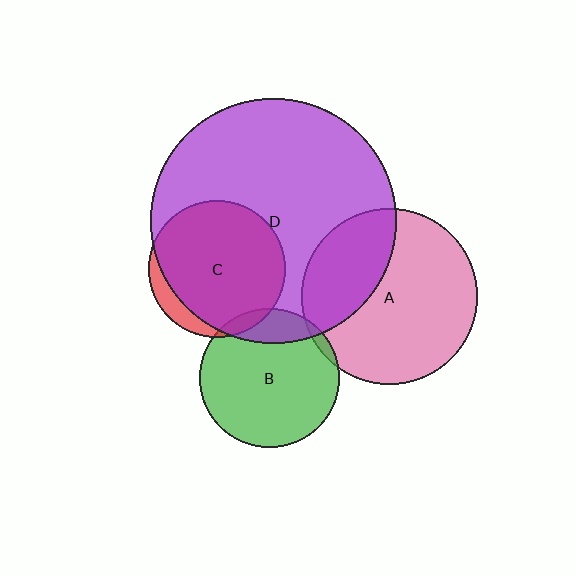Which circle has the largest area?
Circle D (purple).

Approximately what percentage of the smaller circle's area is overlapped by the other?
Approximately 5%.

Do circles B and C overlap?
Yes.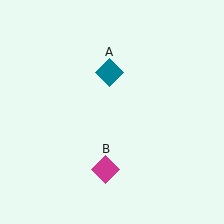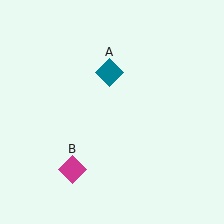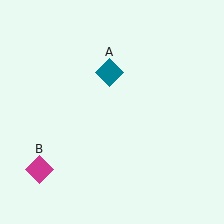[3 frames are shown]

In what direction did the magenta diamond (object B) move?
The magenta diamond (object B) moved left.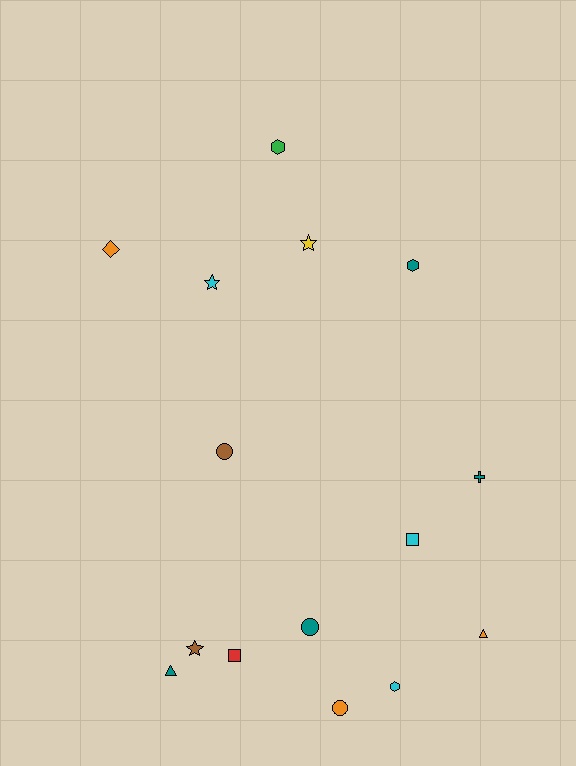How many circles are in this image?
There are 3 circles.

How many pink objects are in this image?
There are no pink objects.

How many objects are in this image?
There are 15 objects.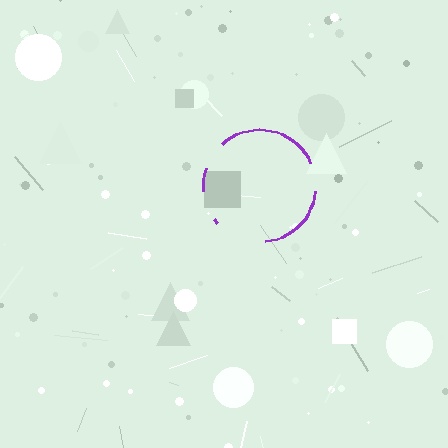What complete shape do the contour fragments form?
The contour fragments form a circle.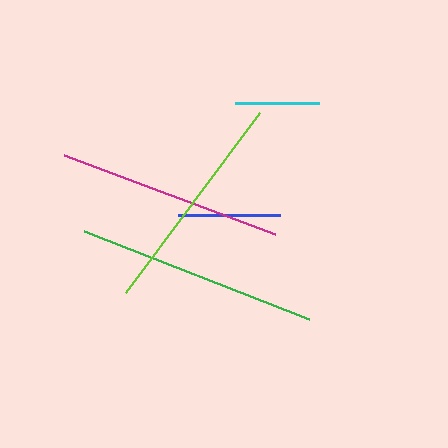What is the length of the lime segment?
The lime segment is approximately 225 pixels long.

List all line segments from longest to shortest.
From longest to shortest: green, magenta, lime, blue, cyan.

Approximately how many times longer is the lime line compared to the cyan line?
The lime line is approximately 2.7 times the length of the cyan line.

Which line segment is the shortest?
The cyan line is the shortest at approximately 84 pixels.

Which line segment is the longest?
The green line is the longest at approximately 242 pixels.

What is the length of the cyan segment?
The cyan segment is approximately 84 pixels long.